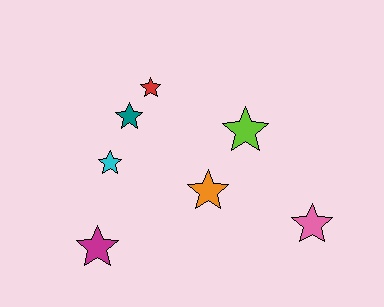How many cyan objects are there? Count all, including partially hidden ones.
There is 1 cyan object.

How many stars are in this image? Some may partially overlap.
There are 7 stars.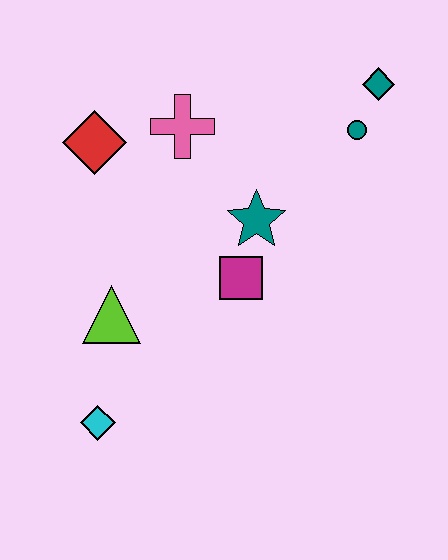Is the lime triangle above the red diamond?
No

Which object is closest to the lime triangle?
The cyan diamond is closest to the lime triangle.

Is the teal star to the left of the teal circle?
Yes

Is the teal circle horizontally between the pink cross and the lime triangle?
No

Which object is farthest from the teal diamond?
The cyan diamond is farthest from the teal diamond.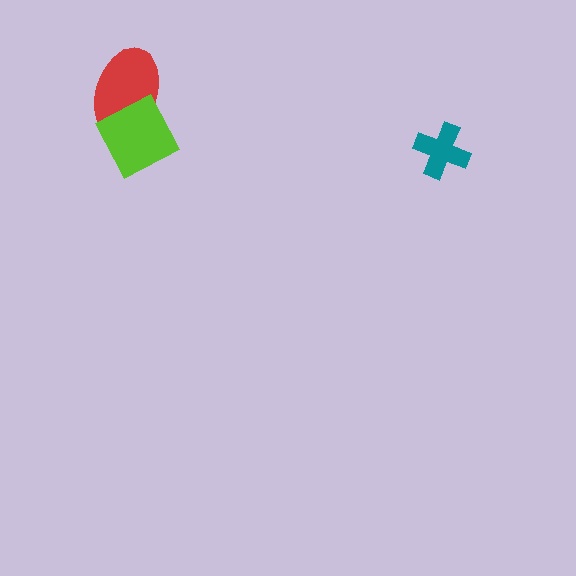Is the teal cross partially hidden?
No, no other shape covers it.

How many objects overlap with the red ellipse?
1 object overlaps with the red ellipse.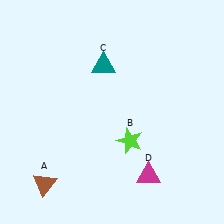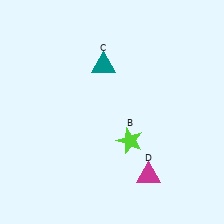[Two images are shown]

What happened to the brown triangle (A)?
The brown triangle (A) was removed in Image 2. It was in the bottom-left area of Image 1.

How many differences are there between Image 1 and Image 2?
There is 1 difference between the two images.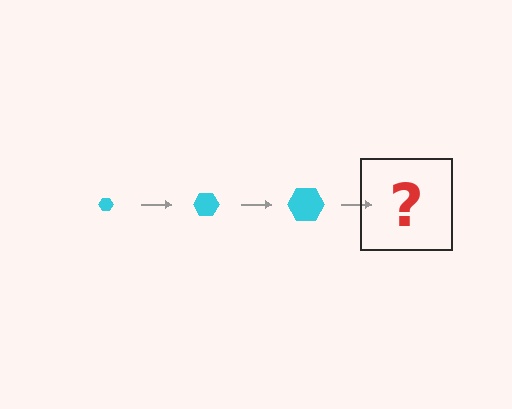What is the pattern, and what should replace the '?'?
The pattern is that the hexagon gets progressively larger each step. The '?' should be a cyan hexagon, larger than the previous one.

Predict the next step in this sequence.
The next step is a cyan hexagon, larger than the previous one.